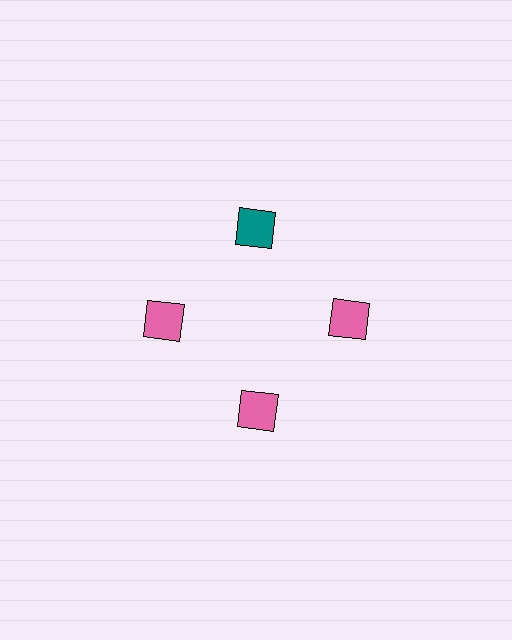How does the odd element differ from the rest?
It has a different color: teal instead of pink.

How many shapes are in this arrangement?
There are 4 shapes arranged in a ring pattern.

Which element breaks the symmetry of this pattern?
The teal square at roughly the 12 o'clock position breaks the symmetry. All other shapes are pink squares.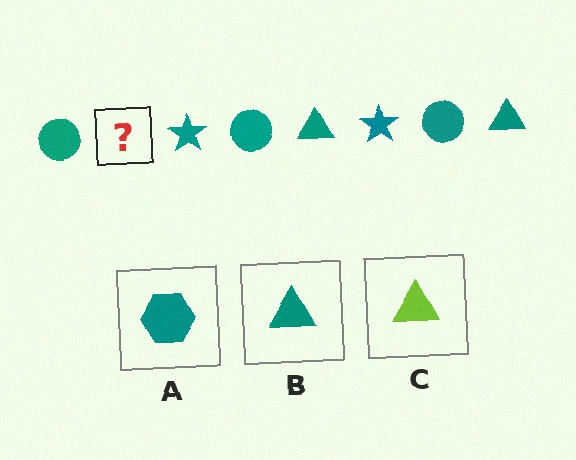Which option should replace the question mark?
Option B.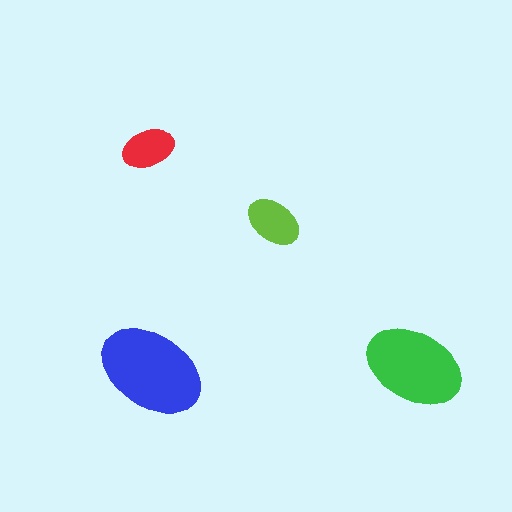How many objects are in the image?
There are 4 objects in the image.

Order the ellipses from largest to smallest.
the blue one, the green one, the lime one, the red one.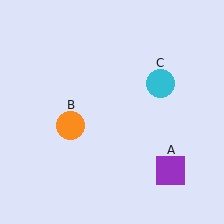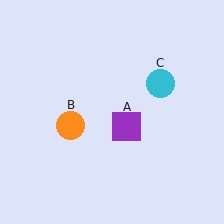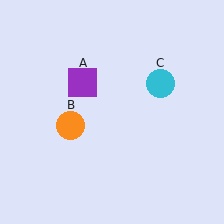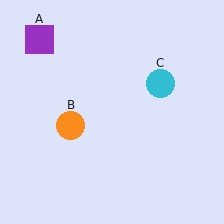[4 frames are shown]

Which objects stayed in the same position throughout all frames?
Orange circle (object B) and cyan circle (object C) remained stationary.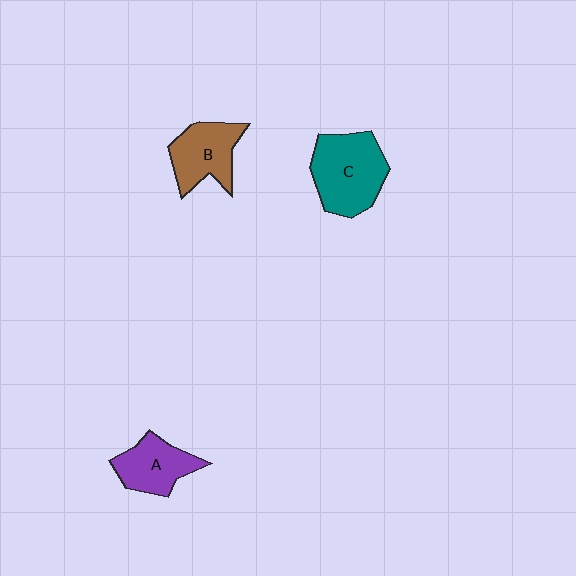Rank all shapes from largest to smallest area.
From largest to smallest: C (teal), B (brown), A (purple).